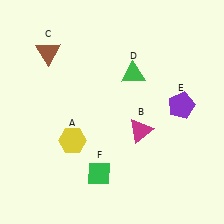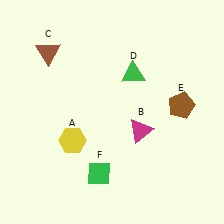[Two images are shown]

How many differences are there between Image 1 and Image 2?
There is 1 difference between the two images.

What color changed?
The pentagon (E) changed from purple in Image 1 to brown in Image 2.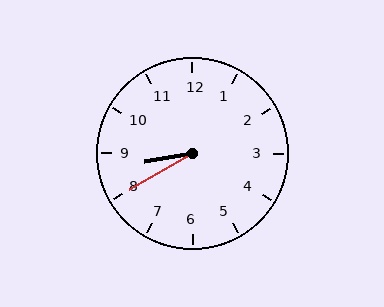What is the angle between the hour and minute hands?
Approximately 20 degrees.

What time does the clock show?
8:40.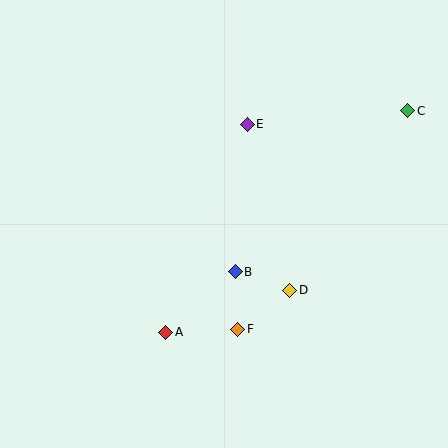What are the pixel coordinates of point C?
Point C is at (408, 111).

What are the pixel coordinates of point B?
Point B is at (235, 272).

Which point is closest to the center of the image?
Point B at (235, 272) is closest to the center.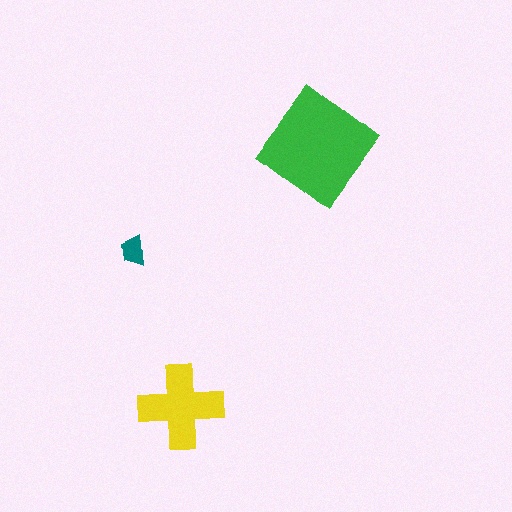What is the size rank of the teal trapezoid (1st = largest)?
3rd.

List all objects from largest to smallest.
The green diamond, the yellow cross, the teal trapezoid.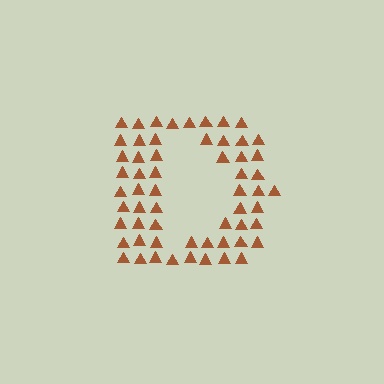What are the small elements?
The small elements are triangles.